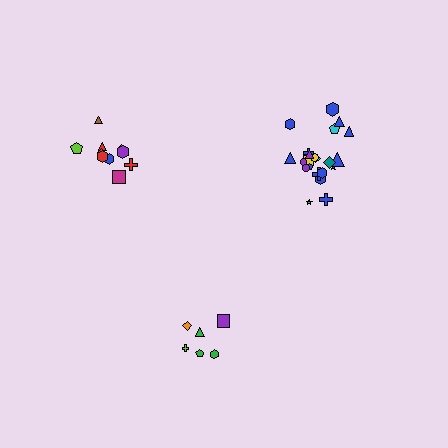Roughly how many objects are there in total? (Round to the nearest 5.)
Roughly 40 objects in total.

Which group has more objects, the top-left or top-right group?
The top-right group.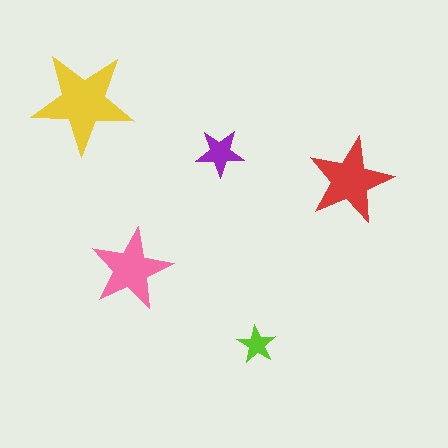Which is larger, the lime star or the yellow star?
The yellow one.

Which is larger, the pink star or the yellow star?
The yellow one.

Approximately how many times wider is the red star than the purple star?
About 2 times wider.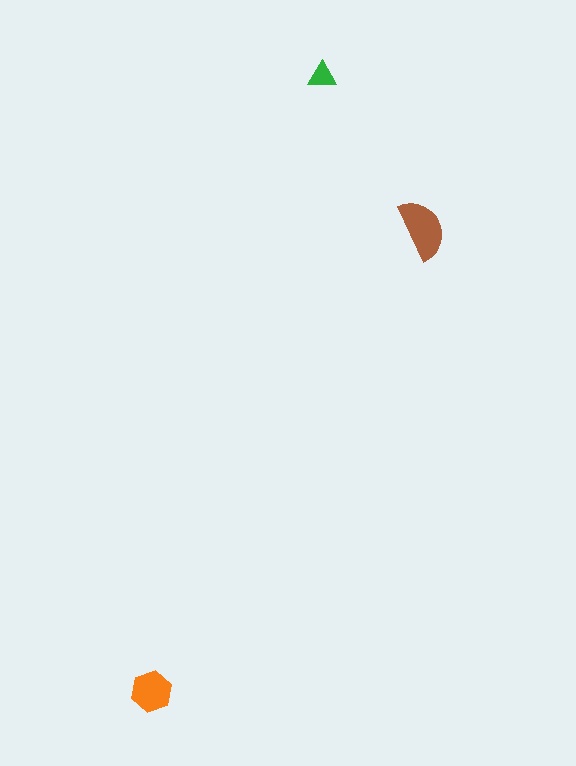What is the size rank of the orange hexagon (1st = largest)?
2nd.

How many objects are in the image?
There are 3 objects in the image.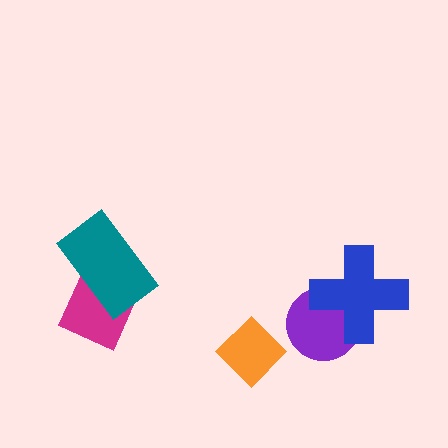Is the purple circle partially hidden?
Yes, it is partially covered by another shape.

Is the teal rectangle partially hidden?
No, no other shape covers it.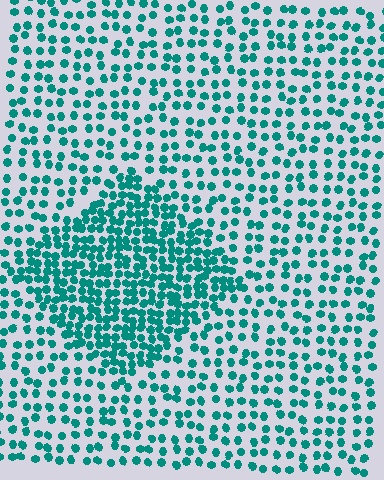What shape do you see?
I see a diamond.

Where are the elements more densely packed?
The elements are more densely packed inside the diamond boundary.